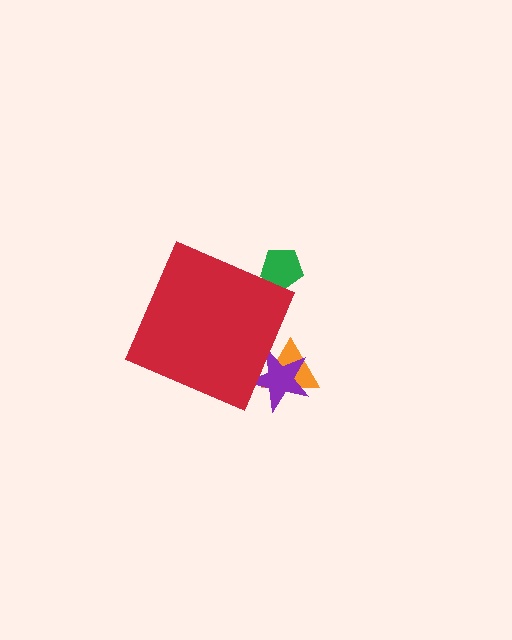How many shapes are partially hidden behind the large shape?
3 shapes are partially hidden.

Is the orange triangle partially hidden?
Yes, the orange triangle is partially hidden behind the red diamond.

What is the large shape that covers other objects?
A red diamond.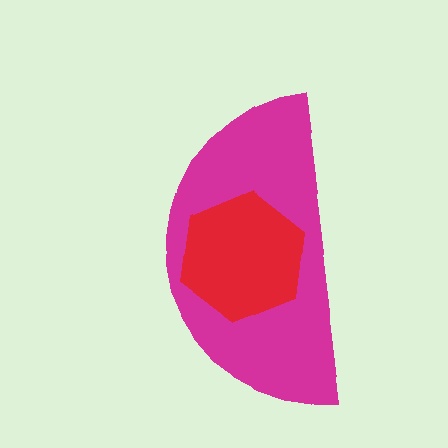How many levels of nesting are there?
2.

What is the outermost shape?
The magenta semicircle.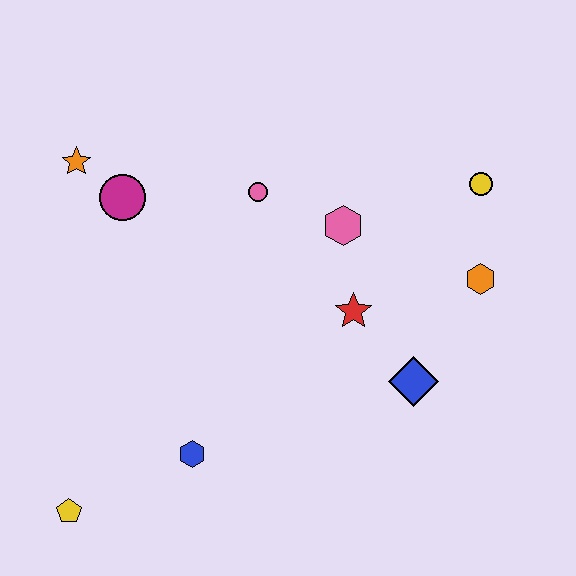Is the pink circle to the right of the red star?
No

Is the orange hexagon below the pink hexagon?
Yes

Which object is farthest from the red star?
The yellow pentagon is farthest from the red star.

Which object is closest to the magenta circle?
The orange star is closest to the magenta circle.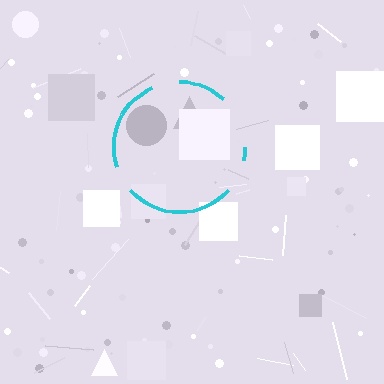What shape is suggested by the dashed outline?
The dashed outline suggests a circle.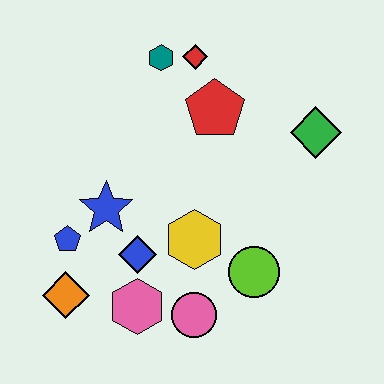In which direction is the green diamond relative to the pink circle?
The green diamond is above the pink circle.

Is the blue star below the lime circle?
No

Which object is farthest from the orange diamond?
The green diamond is farthest from the orange diamond.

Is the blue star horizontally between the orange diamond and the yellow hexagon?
Yes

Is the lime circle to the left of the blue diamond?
No